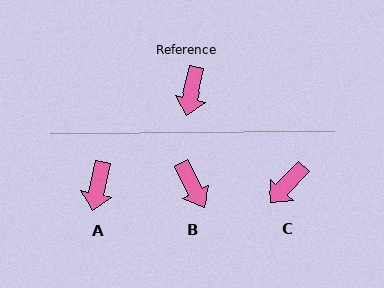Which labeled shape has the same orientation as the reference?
A.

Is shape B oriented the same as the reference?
No, it is off by about 39 degrees.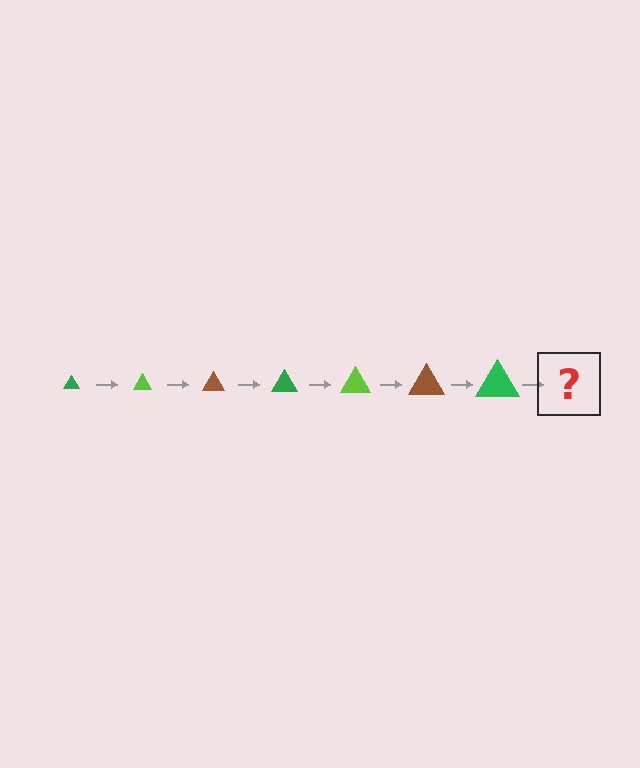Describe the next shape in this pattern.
It should be a lime triangle, larger than the previous one.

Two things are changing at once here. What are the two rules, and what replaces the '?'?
The two rules are that the triangle grows larger each step and the color cycles through green, lime, and brown. The '?' should be a lime triangle, larger than the previous one.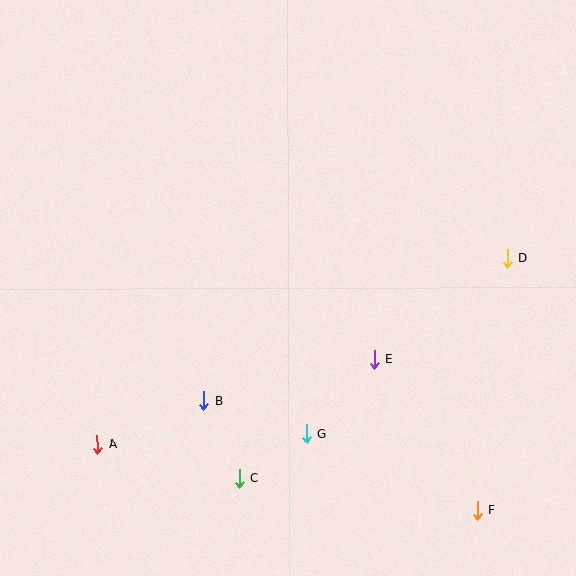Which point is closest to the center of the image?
Point E at (375, 359) is closest to the center.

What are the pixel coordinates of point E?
Point E is at (375, 359).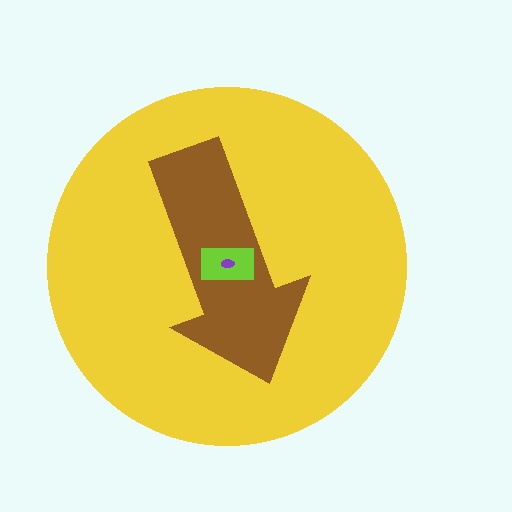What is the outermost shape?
The yellow circle.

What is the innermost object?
The purple ellipse.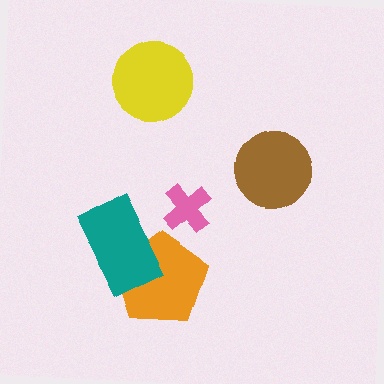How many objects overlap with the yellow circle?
0 objects overlap with the yellow circle.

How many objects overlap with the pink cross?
0 objects overlap with the pink cross.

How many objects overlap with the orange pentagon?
1 object overlaps with the orange pentagon.